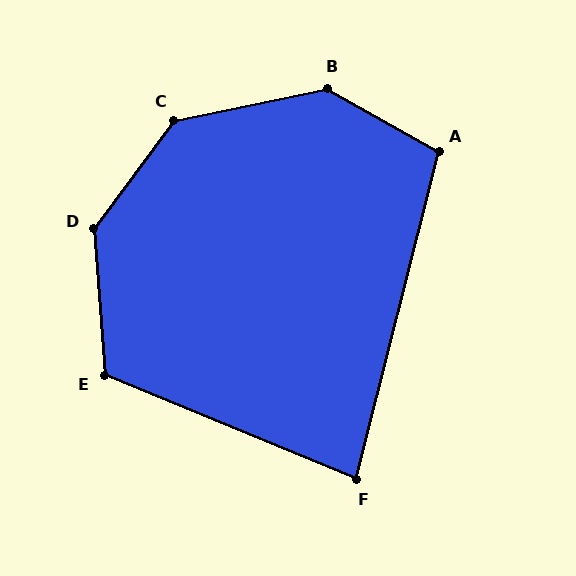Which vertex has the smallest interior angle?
F, at approximately 82 degrees.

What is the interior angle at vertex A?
Approximately 105 degrees (obtuse).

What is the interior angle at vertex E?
Approximately 117 degrees (obtuse).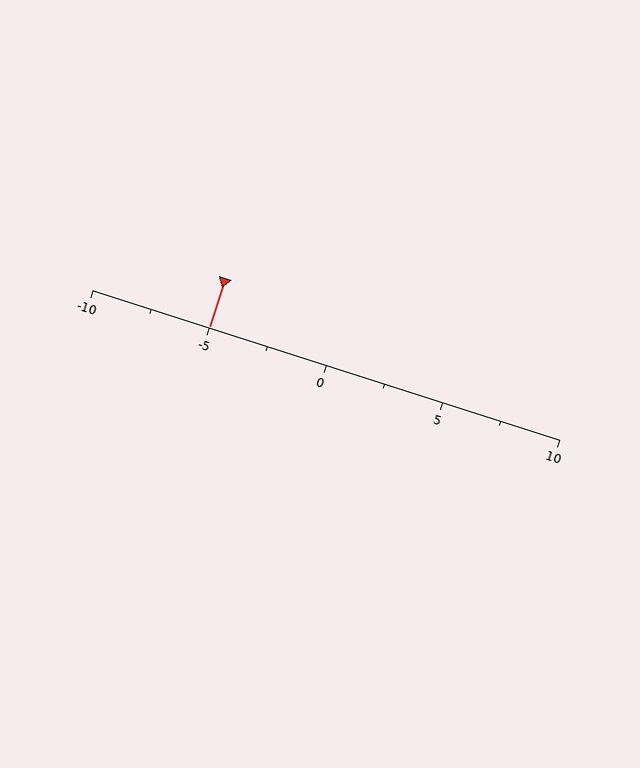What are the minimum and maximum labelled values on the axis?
The axis runs from -10 to 10.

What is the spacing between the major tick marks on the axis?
The major ticks are spaced 5 apart.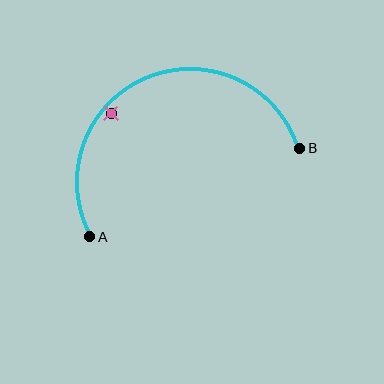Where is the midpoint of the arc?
The arc midpoint is the point on the curve farthest from the straight line joining A and B. It sits above that line.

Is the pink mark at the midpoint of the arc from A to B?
No — the pink mark does not lie on the arc at all. It sits slightly inside the curve.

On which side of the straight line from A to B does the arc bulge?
The arc bulges above the straight line connecting A and B.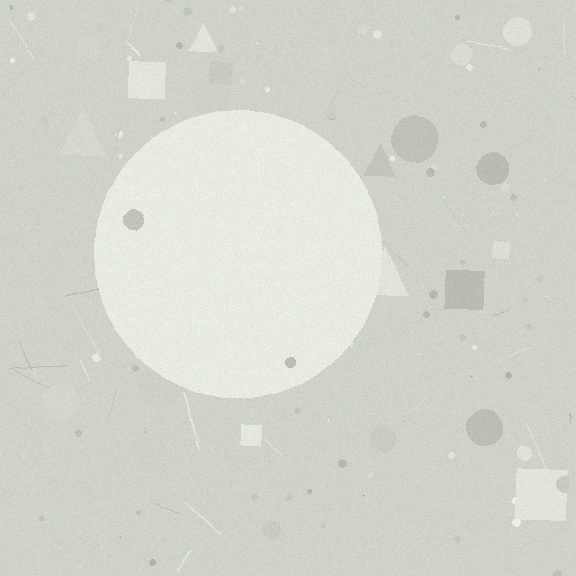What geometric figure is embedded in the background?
A circle is embedded in the background.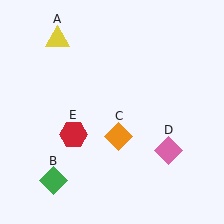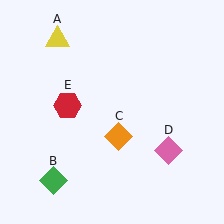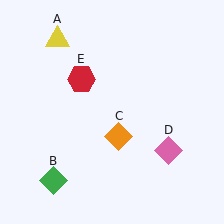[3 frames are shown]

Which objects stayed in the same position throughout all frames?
Yellow triangle (object A) and green diamond (object B) and orange diamond (object C) and pink diamond (object D) remained stationary.